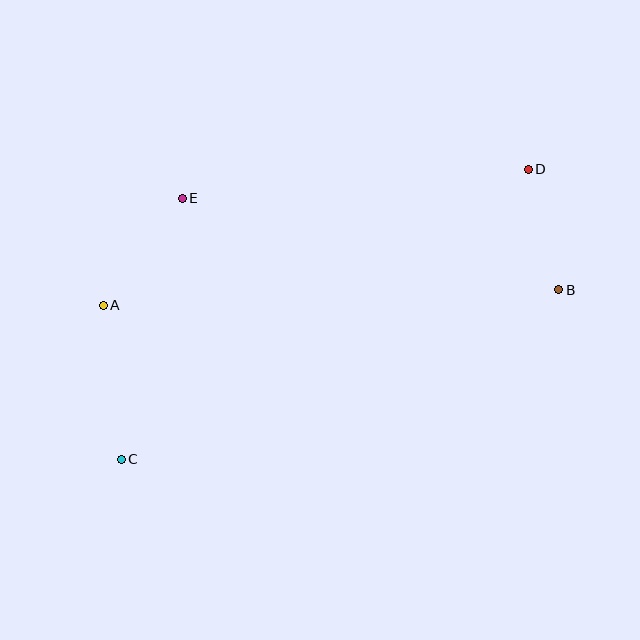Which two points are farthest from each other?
Points C and D are farthest from each other.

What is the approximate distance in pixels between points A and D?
The distance between A and D is approximately 447 pixels.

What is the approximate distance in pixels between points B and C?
The distance between B and C is approximately 469 pixels.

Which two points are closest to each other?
Points B and D are closest to each other.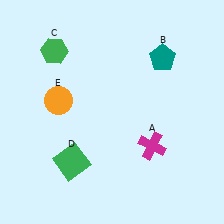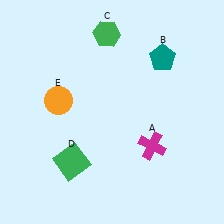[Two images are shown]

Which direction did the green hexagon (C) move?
The green hexagon (C) moved right.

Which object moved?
The green hexagon (C) moved right.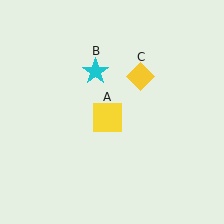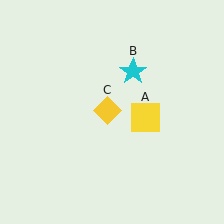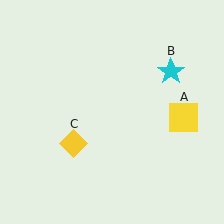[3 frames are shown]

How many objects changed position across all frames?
3 objects changed position: yellow square (object A), cyan star (object B), yellow diamond (object C).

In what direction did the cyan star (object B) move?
The cyan star (object B) moved right.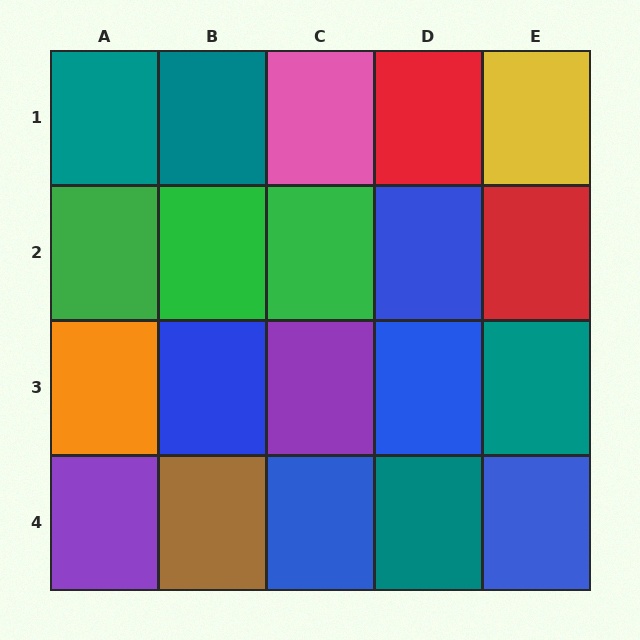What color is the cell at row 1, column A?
Teal.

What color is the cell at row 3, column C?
Purple.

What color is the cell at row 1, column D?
Red.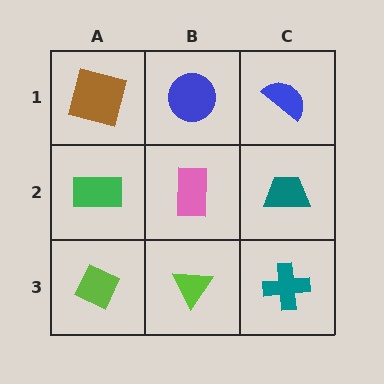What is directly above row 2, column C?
A blue semicircle.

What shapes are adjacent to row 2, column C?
A blue semicircle (row 1, column C), a teal cross (row 3, column C), a pink rectangle (row 2, column B).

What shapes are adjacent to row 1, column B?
A pink rectangle (row 2, column B), a brown square (row 1, column A), a blue semicircle (row 1, column C).